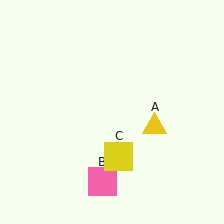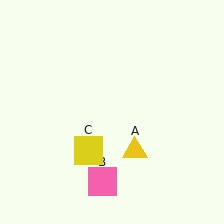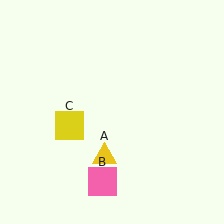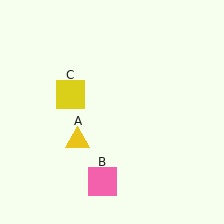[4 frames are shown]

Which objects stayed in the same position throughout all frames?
Pink square (object B) remained stationary.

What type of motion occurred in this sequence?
The yellow triangle (object A), yellow square (object C) rotated clockwise around the center of the scene.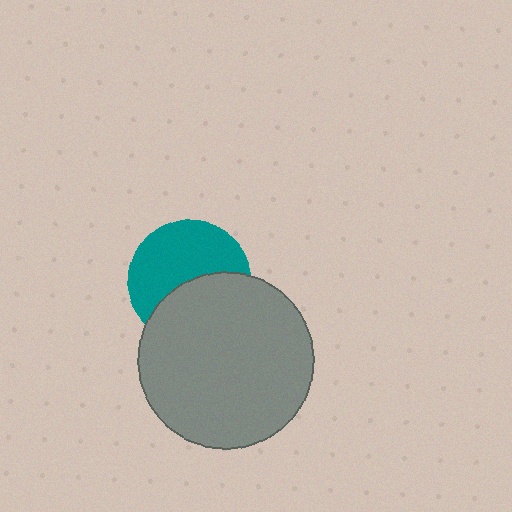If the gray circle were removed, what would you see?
You would see the complete teal circle.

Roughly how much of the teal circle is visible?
About half of it is visible (roughly 56%).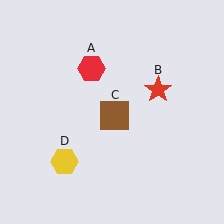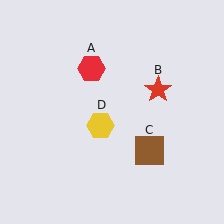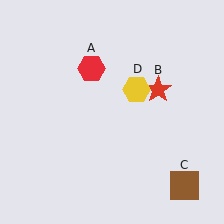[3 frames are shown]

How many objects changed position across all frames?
2 objects changed position: brown square (object C), yellow hexagon (object D).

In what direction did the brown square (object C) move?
The brown square (object C) moved down and to the right.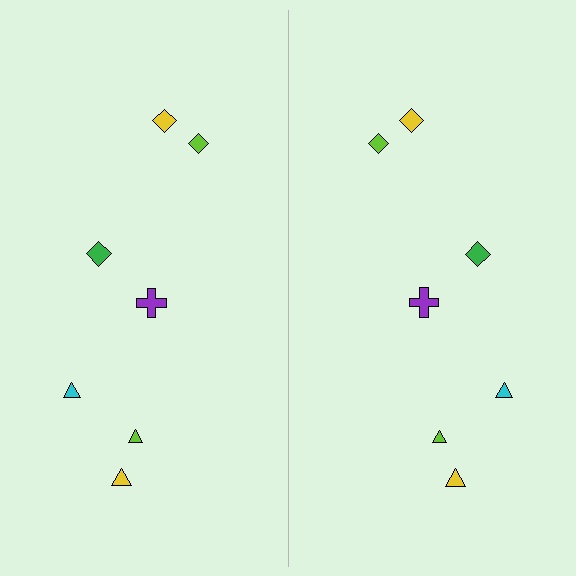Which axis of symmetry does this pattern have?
The pattern has a vertical axis of symmetry running through the center of the image.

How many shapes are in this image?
There are 14 shapes in this image.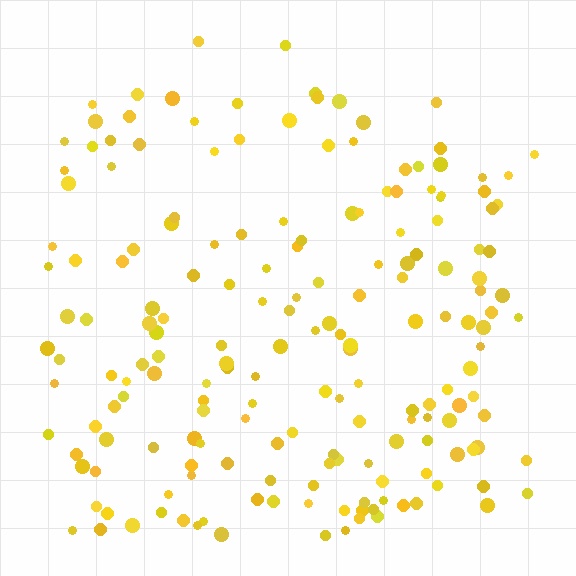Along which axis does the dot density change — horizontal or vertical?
Vertical.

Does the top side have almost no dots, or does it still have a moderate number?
Still a moderate number, just noticeably fewer than the bottom.